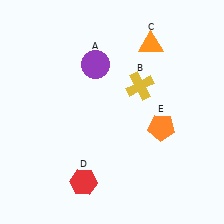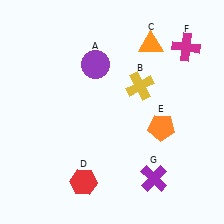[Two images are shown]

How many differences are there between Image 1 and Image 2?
There are 2 differences between the two images.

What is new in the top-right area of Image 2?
A magenta cross (F) was added in the top-right area of Image 2.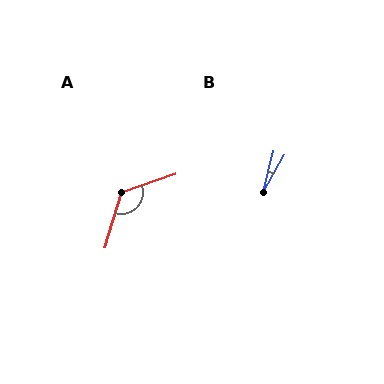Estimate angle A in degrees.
Approximately 125 degrees.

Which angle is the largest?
A, at approximately 125 degrees.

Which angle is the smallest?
B, at approximately 16 degrees.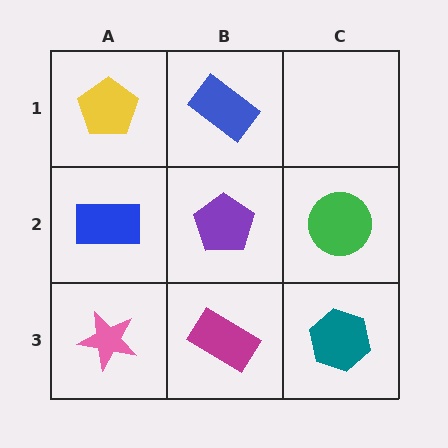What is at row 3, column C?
A teal hexagon.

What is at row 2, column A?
A blue rectangle.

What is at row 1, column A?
A yellow pentagon.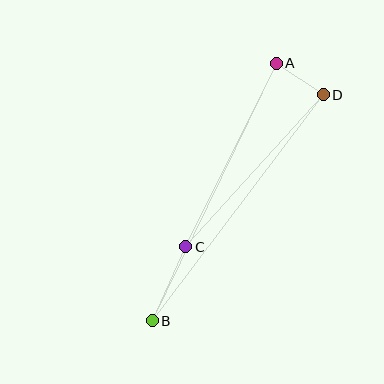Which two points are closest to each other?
Points A and D are closest to each other.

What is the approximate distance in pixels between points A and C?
The distance between A and C is approximately 204 pixels.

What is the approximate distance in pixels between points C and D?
The distance between C and D is approximately 205 pixels.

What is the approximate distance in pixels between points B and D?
The distance between B and D is approximately 284 pixels.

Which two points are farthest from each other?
Points A and B are farthest from each other.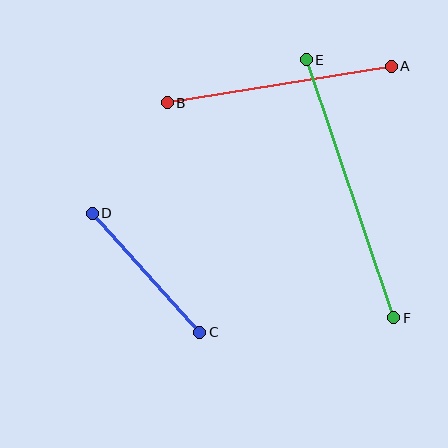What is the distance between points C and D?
The distance is approximately 160 pixels.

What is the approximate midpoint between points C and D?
The midpoint is at approximately (146, 273) pixels.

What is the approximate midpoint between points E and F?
The midpoint is at approximately (350, 189) pixels.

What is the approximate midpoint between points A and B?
The midpoint is at approximately (279, 84) pixels.